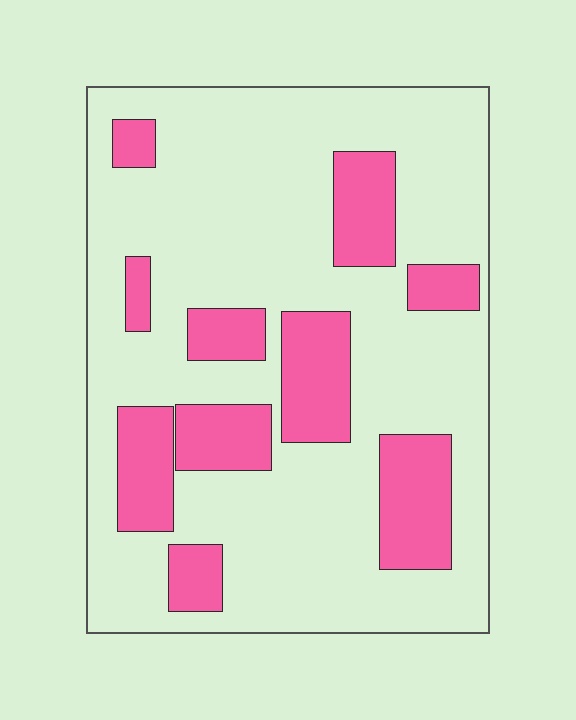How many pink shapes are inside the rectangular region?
10.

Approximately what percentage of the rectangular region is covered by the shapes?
Approximately 25%.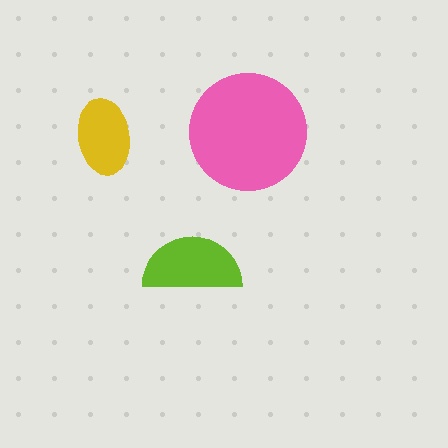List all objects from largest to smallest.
The pink circle, the lime semicircle, the yellow ellipse.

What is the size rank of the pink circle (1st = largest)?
1st.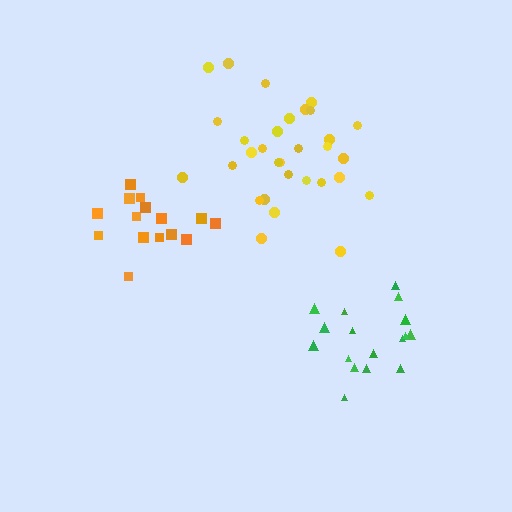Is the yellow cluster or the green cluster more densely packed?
Yellow.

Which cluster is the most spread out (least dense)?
Orange.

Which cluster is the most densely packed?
Yellow.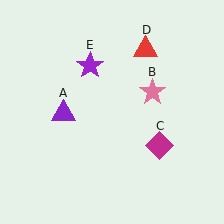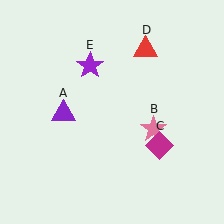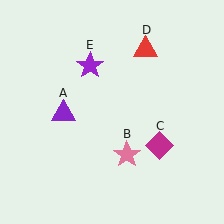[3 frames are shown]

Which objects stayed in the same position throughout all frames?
Purple triangle (object A) and magenta diamond (object C) and red triangle (object D) and purple star (object E) remained stationary.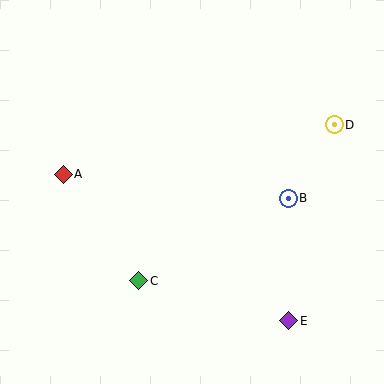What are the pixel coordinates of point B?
Point B is at (288, 198).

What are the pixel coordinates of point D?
Point D is at (334, 125).